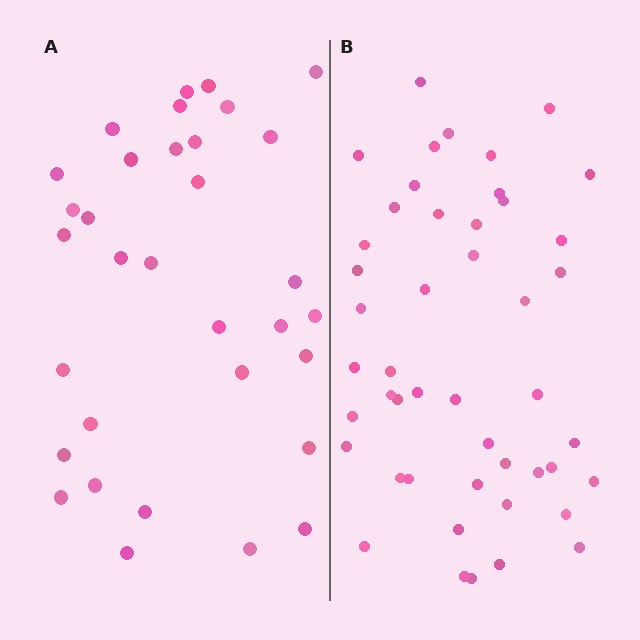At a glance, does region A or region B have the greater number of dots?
Region B (the right region) has more dots.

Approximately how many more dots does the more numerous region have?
Region B has approximately 15 more dots than region A.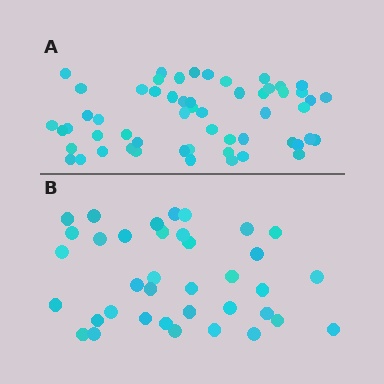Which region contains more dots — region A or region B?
Region A (the top region) has more dots.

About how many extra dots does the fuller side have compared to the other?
Region A has approximately 20 more dots than region B.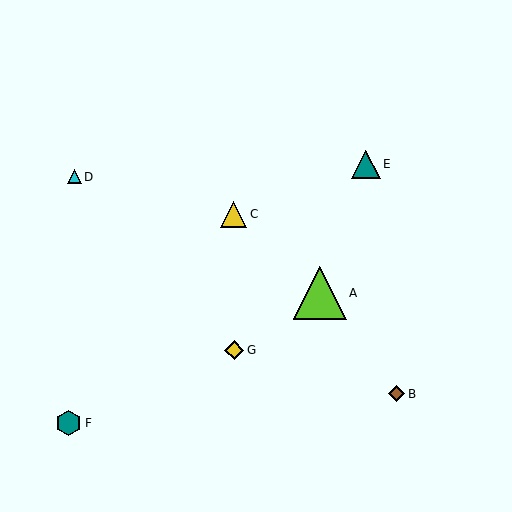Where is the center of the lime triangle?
The center of the lime triangle is at (320, 293).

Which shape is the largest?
The lime triangle (labeled A) is the largest.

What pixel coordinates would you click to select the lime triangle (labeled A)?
Click at (320, 293) to select the lime triangle A.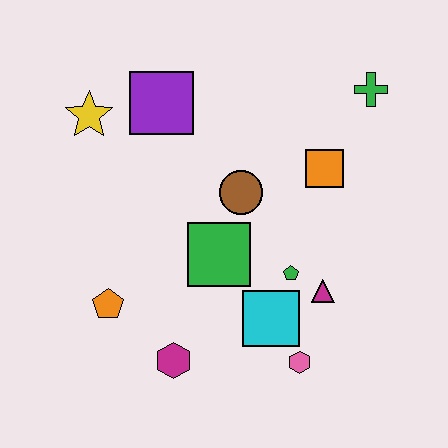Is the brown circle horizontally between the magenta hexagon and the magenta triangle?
Yes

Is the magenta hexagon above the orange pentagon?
No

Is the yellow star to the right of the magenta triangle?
No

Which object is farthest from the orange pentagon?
The green cross is farthest from the orange pentagon.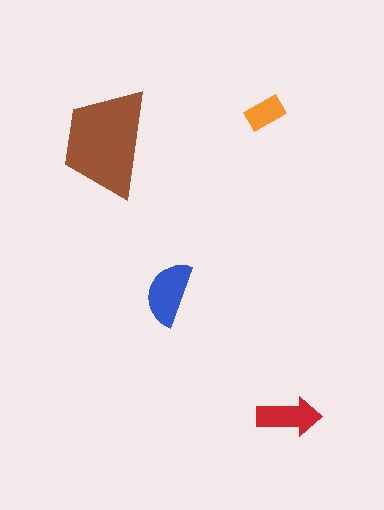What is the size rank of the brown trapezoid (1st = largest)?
1st.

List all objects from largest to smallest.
The brown trapezoid, the blue semicircle, the red arrow, the orange rectangle.